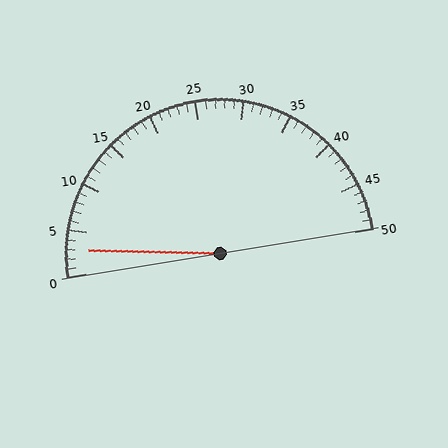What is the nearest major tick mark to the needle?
The nearest major tick mark is 5.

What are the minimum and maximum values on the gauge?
The gauge ranges from 0 to 50.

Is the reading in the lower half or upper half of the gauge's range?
The reading is in the lower half of the range (0 to 50).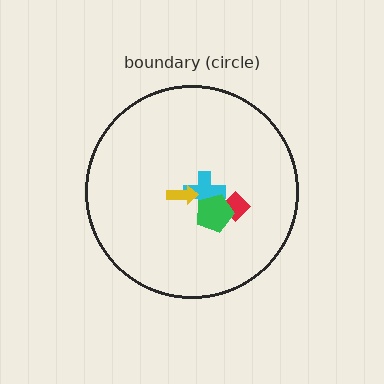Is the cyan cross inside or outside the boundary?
Inside.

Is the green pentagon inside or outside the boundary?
Inside.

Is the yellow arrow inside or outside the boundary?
Inside.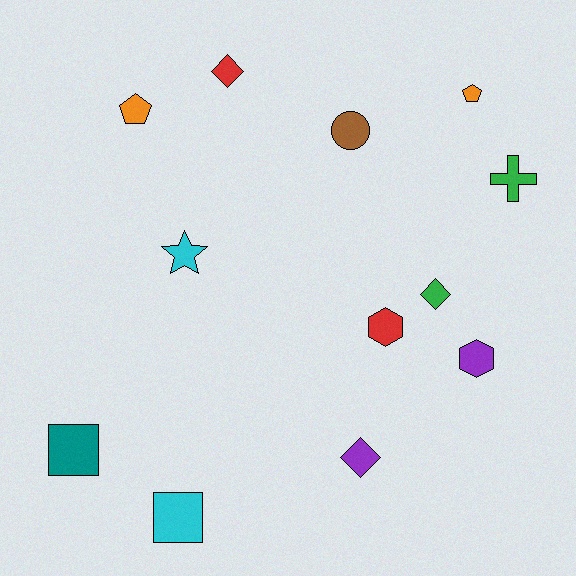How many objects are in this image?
There are 12 objects.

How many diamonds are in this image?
There are 3 diamonds.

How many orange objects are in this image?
There are 2 orange objects.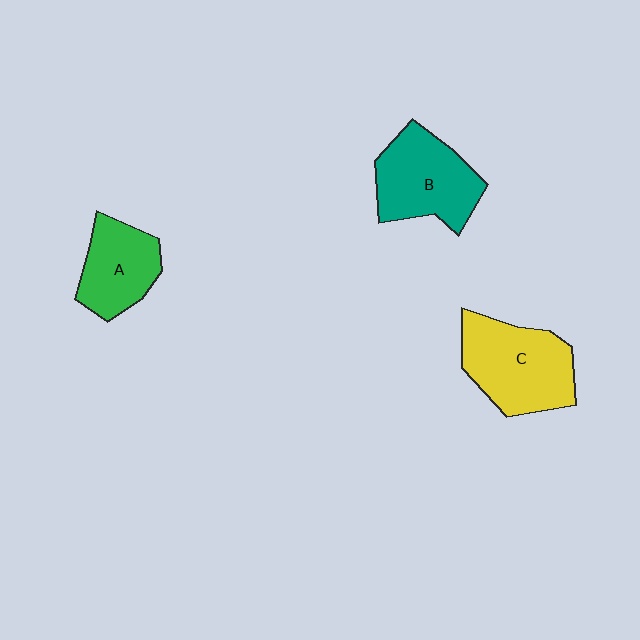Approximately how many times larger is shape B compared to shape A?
Approximately 1.3 times.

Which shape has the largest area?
Shape C (yellow).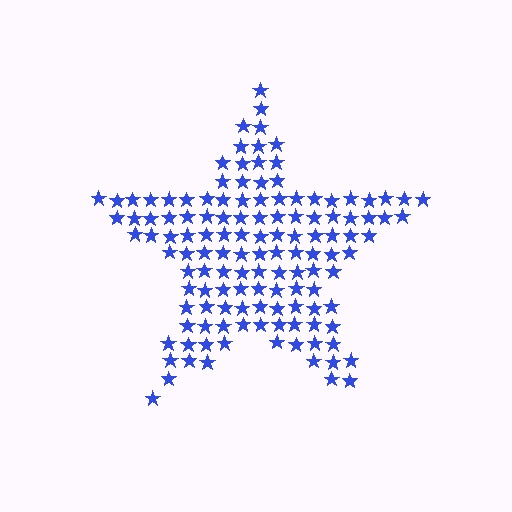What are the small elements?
The small elements are stars.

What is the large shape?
The large shape is a star.